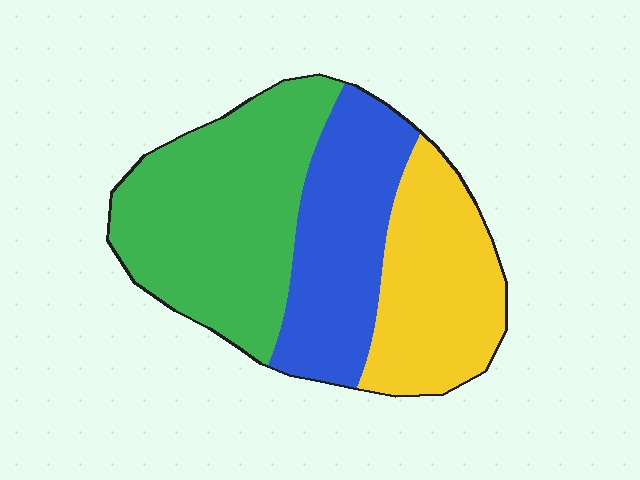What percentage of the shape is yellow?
Yellow covers about 30% of the shape.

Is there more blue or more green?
Green.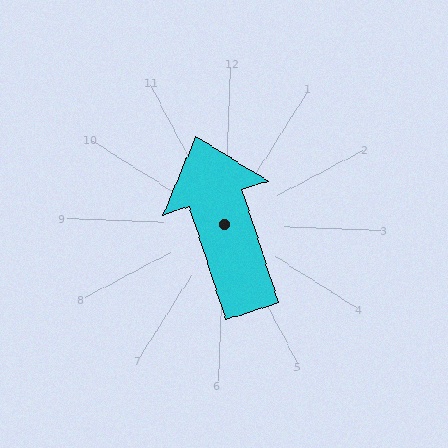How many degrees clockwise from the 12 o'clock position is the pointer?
Approximately 340 degrees.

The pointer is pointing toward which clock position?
Roughly 11 o'clock.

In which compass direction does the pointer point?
North.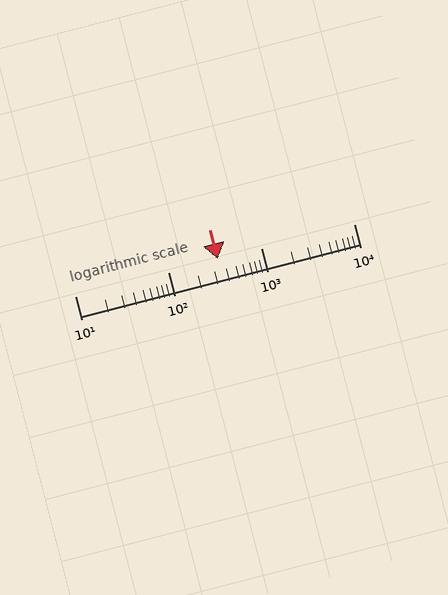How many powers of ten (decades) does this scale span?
The scale spans 3 decades, from 10 to 10000.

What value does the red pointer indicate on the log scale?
The pointer indicates approximately 340.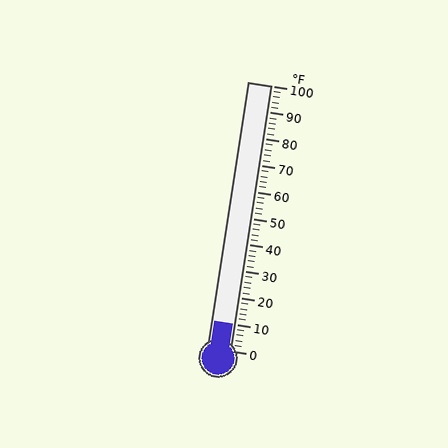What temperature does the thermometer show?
The thermometer shows approximately 10°F.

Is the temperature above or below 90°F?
The temperature is below 90°F.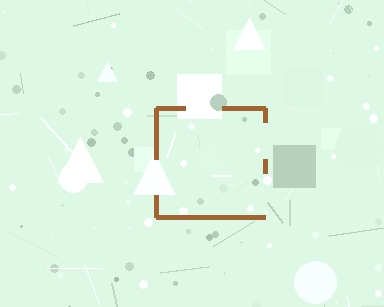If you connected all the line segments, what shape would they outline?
They would outline a square.